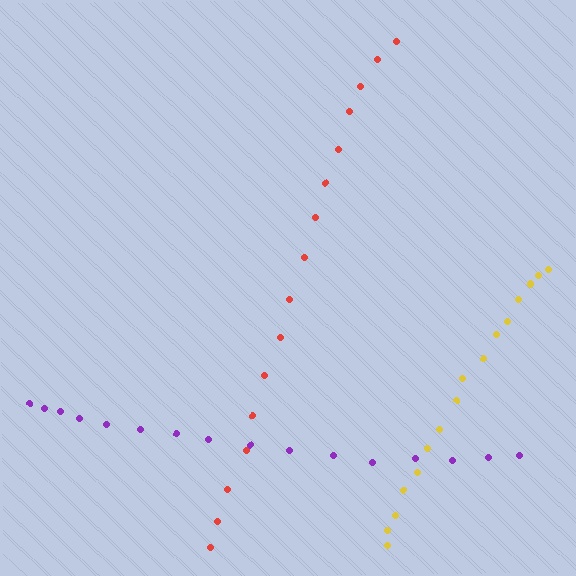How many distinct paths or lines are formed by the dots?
There are 3 distinct paths.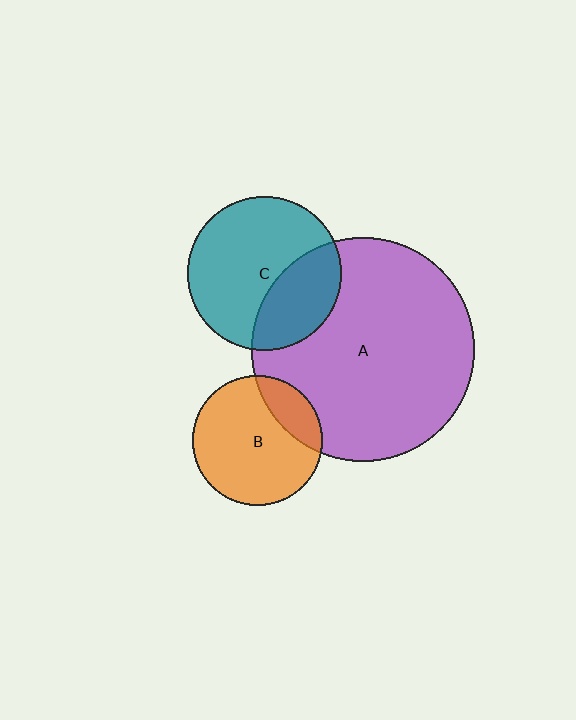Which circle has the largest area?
Circle A (purple).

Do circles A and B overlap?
Yes.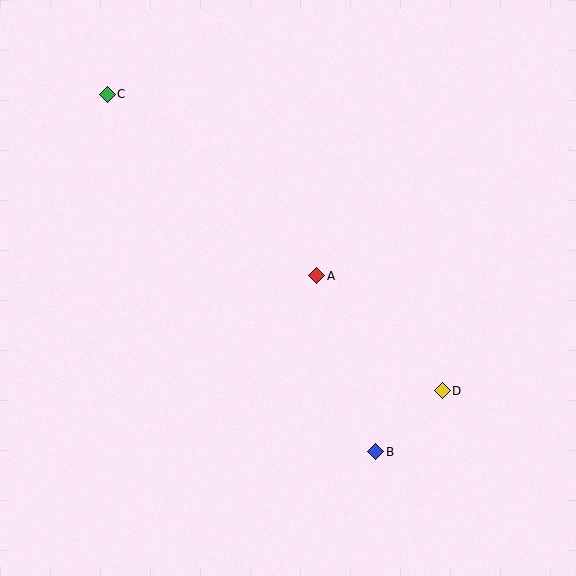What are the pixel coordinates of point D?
Point D is at (442, 391).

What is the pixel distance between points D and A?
The distance between D and A is 170 pixels.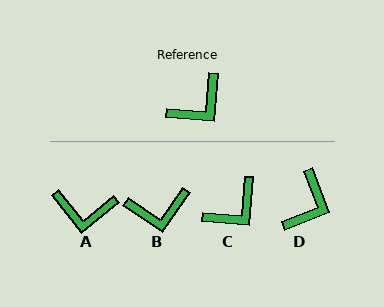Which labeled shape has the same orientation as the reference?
C.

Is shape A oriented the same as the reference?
No, it is off by about 47 degrees.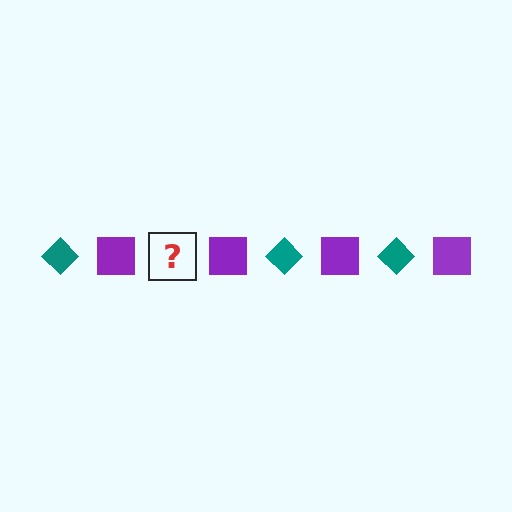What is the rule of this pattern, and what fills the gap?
The rule is that the pattern alternates between teal diamond and purple square. The gap should be filled with a teal diamond.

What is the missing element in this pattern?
The missing element is a teal diamond.